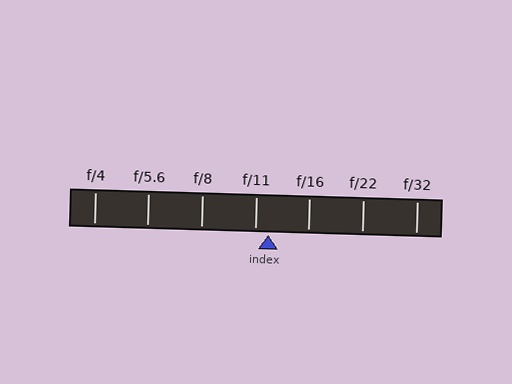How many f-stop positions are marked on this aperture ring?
There are 7 f-stop positions marked.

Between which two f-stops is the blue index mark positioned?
The index mark is between f/11 and f/16.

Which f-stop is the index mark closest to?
The index mark is closest to f/11.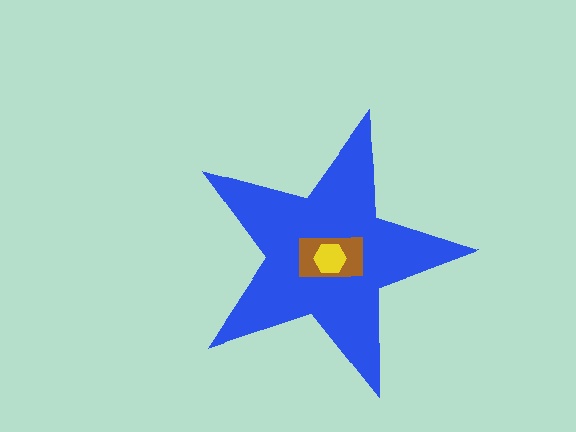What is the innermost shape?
The yellow hexagon.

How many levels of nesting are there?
3.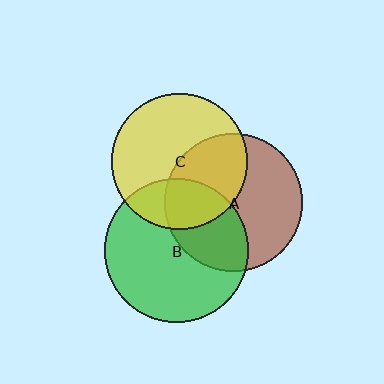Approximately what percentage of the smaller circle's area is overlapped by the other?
Approximately 40%.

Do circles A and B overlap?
Yes.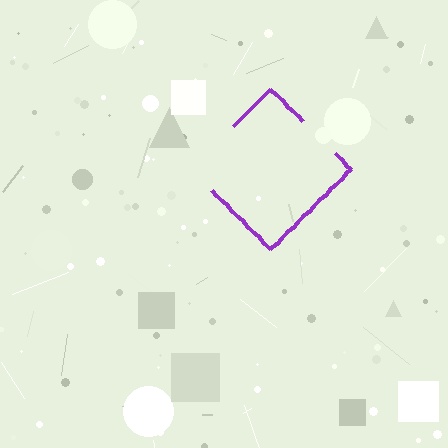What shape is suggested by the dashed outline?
The dashed outline suggests a diamond.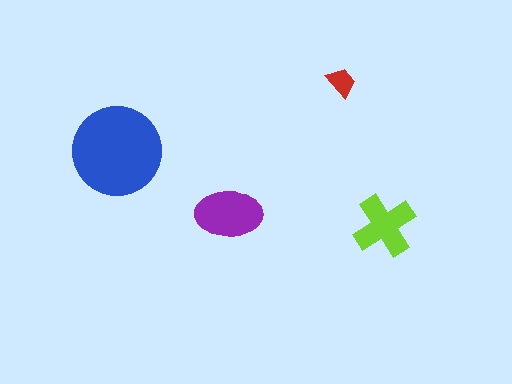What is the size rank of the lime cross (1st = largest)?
3rd.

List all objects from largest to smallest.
The blue circle, the purple ellipse, the lime cross, the red trapezoid.